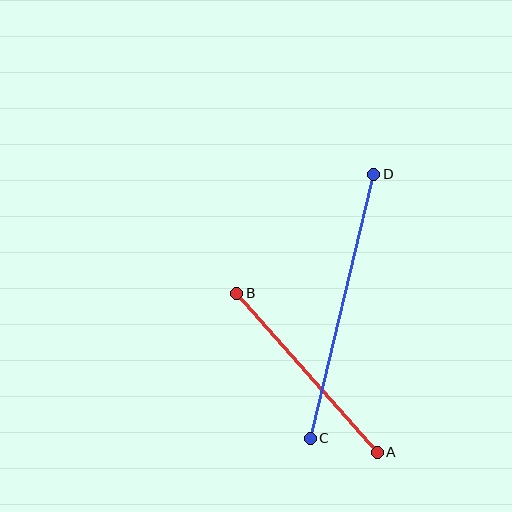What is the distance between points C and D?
The distance is approximately 272 pixels.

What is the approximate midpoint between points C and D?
The midpoint is at approximately (342, 306) pixels.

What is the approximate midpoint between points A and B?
The midpoint is at approximately (307, 373) pixels.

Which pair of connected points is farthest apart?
Points C and D are farthest apart.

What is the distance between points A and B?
The distance is approximately 212 pixels.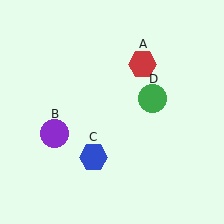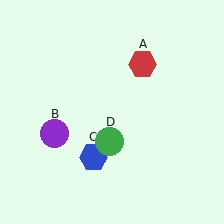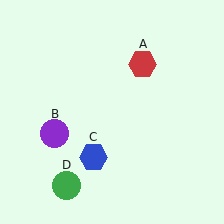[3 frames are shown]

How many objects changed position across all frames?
1 object changed position: green circle (object D).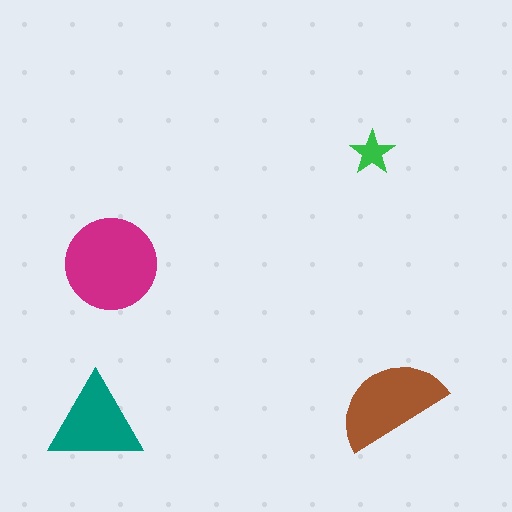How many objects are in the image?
There are 4 objects in the image.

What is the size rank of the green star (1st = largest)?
4th.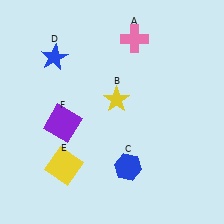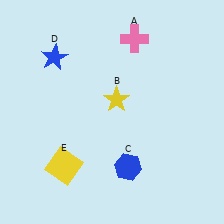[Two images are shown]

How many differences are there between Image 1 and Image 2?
There is 1 difference between the two images.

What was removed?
The purple square (F) was removed in Image 2.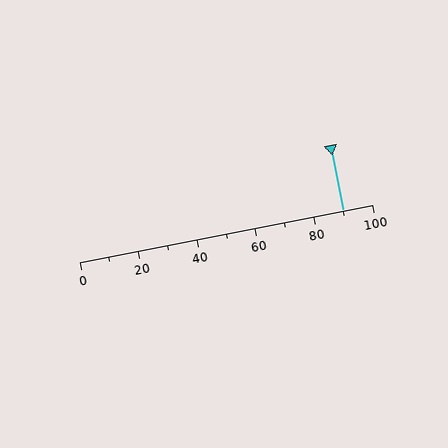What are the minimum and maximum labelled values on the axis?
The axis runs from 0 to 100.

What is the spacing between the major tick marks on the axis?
The major ticks are spaced 20 apart.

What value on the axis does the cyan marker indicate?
The marker indicates approximately 90.